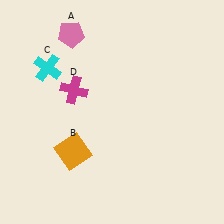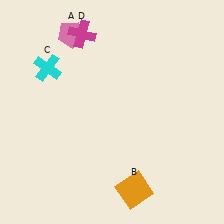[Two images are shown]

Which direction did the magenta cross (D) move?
The magenta cross (D) moved up.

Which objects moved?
The objects that moved are: the orange square (B), the magenta cross (D).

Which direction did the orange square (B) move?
The orange square (B) moved right.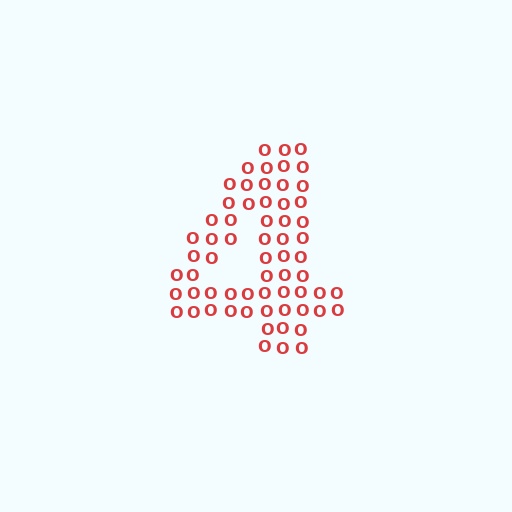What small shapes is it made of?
It is made of small letter O's.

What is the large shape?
The large shape is the digit 4.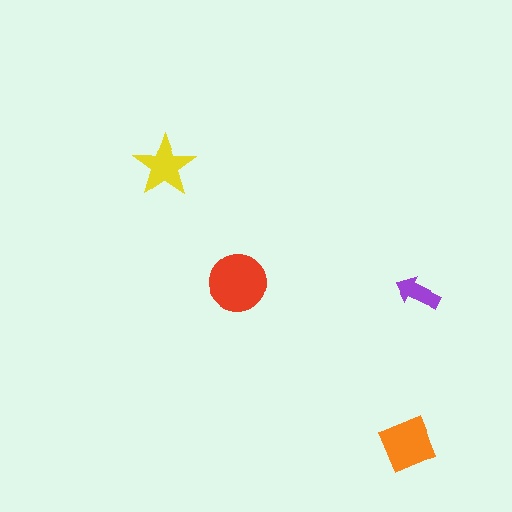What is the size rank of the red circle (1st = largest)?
1st.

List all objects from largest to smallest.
The red circle, the orange diamond, the yellow star, the purple arrow.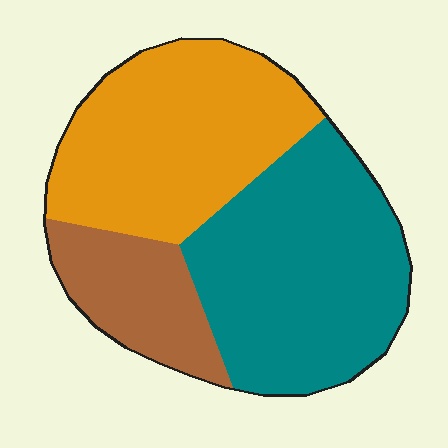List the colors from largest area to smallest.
From largest to smallest: teal, orange, brown.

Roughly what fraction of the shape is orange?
Orange covers 39% of the shape.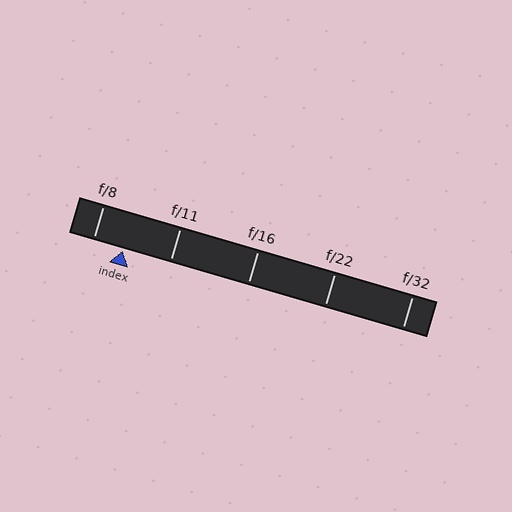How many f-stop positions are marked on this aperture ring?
There are 5 f-stop positions marked.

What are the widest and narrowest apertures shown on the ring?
The widest aperture shown is f/8 and the narrowest is f/32.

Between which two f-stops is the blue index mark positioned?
The index mark is between f/8 and f/11.